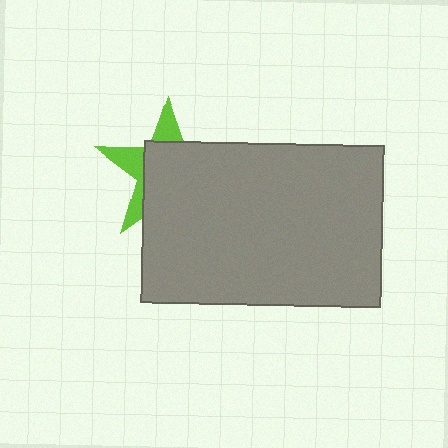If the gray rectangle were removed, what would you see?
You would see the complete lime star.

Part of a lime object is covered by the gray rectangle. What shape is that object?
It is a star.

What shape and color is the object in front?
The object in front is a gray rectangle.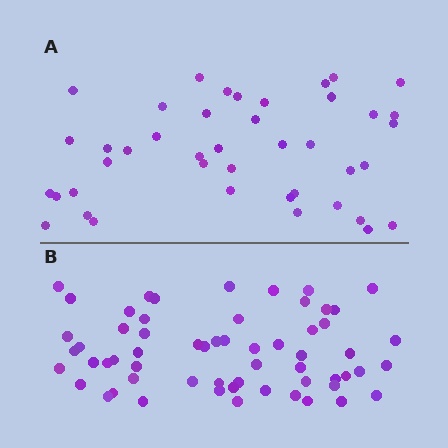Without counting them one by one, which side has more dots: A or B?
Region B (the bottom region) has more dots.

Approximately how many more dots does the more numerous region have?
Region B has approximately 20 more dots than region A.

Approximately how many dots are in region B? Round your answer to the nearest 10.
About 60 dots.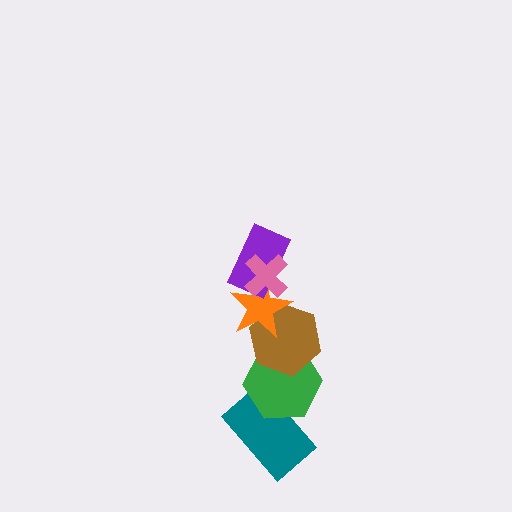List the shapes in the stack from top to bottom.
From top to bottom: the pink cross, the purple rectangle, the orange star, the brown hexagon, the green hexagon, the teal rectangle.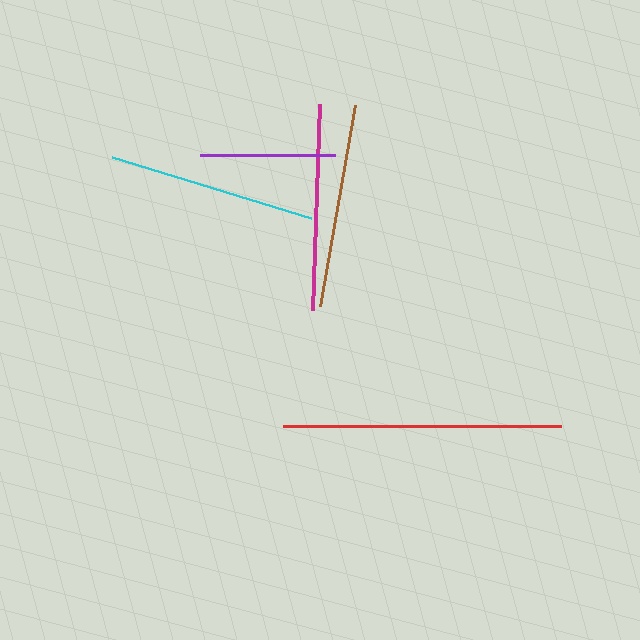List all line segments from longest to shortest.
From longest to shortest: red, cyan, magenta, brown, purple.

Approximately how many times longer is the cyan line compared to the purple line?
The cyan line is approximately 1.5 times the length of the purple line.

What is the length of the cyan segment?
The cyan segment is approximately 208 pixels long.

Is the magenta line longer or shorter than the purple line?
The magenta line is longer than the purple line.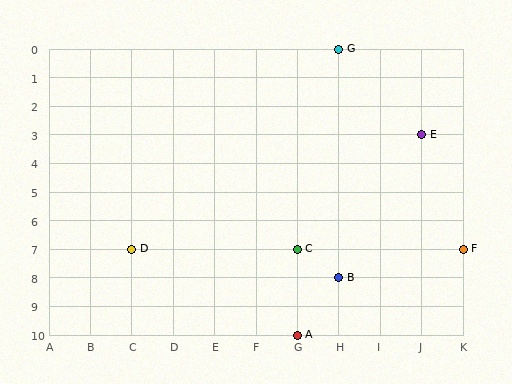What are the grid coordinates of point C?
Point C is at grid coordinates (G, 7).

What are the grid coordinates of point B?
Point B is at grid coordinates (H, 8).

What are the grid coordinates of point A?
Point A is at grid coordinates (G, 10).